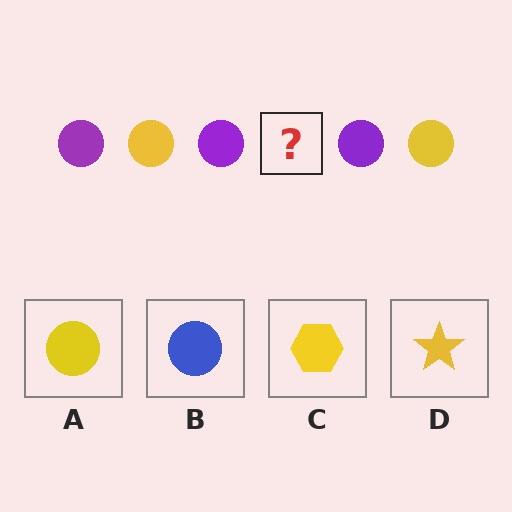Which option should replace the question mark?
Option A.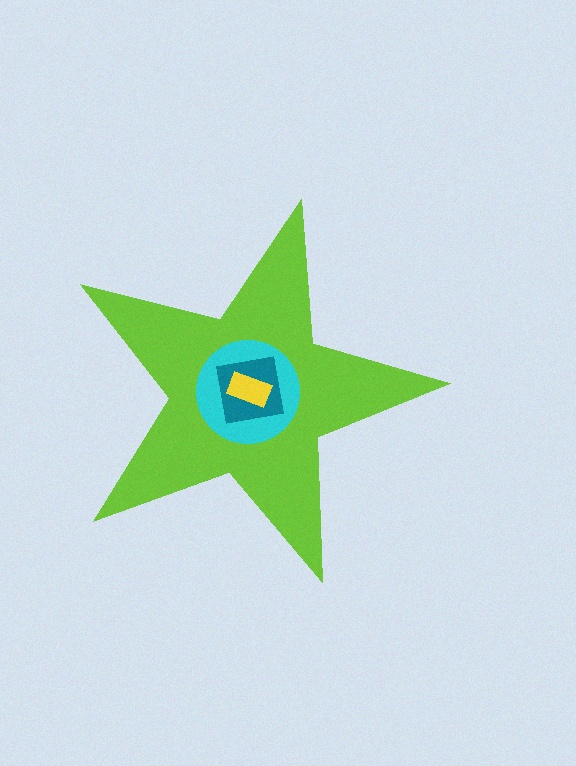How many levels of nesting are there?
4.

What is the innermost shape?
The yellow rectangle.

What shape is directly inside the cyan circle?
The teal square.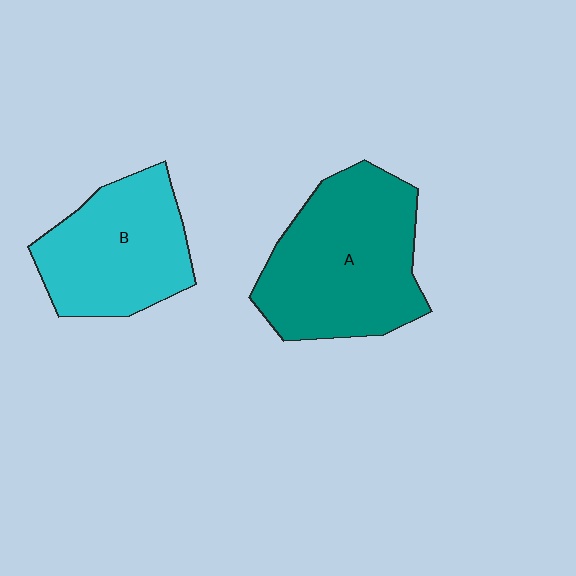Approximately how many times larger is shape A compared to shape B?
Approximately 1.3 times.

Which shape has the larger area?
Shape A (teal).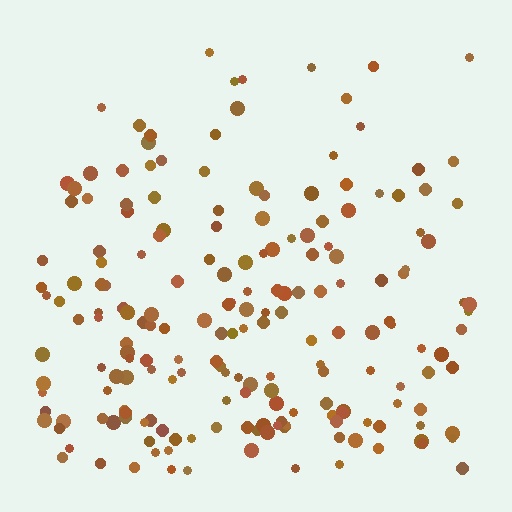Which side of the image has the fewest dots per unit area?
The top.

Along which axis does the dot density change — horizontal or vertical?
Vertical.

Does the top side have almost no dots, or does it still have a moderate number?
Still a moderate number, just noticeably fewer than the bottom.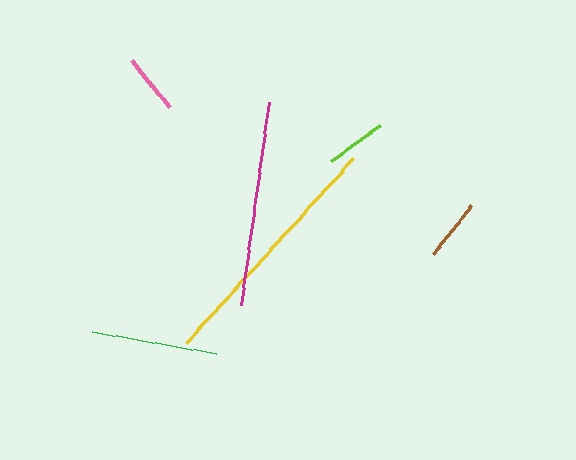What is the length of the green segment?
The green segment is approximately 126 pixels long.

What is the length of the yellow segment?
The yellow segment is approximately 249 pixels long.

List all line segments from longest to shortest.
From longest to shortest: yellow, magenta, green, brown, lime, pink.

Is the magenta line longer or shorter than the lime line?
The magenta line is longer than the lime line.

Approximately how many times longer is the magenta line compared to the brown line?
The magenta line is approximately 3.3 times the length of the brown line.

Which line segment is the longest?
The yellow line is the longest at approximately 249 pixels.